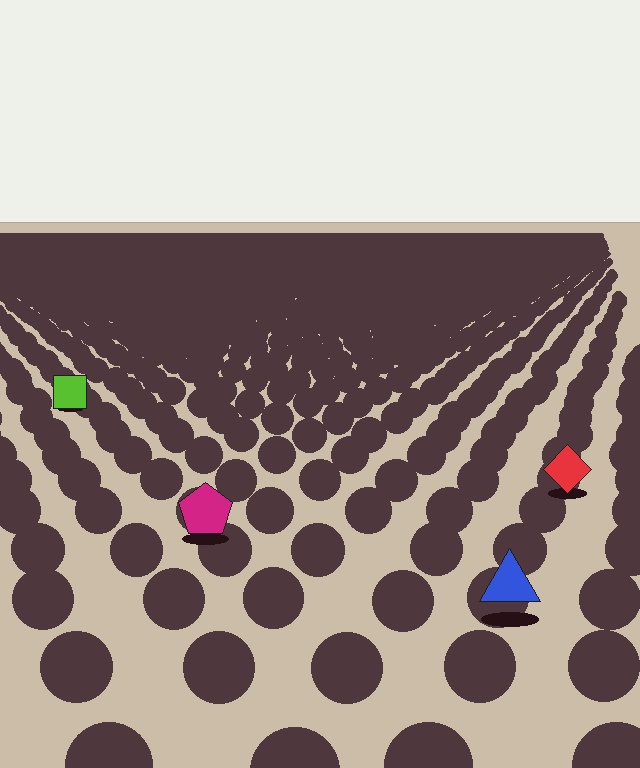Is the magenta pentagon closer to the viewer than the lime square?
Yes. The magenta pentagon is closer — you can tell from the texture gradient: the ground texture is coarser near it.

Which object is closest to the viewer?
The blue triangle is closest. The texture marks near it are larger and more spread out.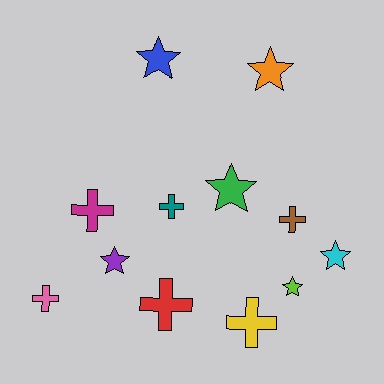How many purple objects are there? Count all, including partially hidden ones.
There is 1 purple object.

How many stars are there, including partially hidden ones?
There are 6 stars.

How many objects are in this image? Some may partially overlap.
There are 12 objects.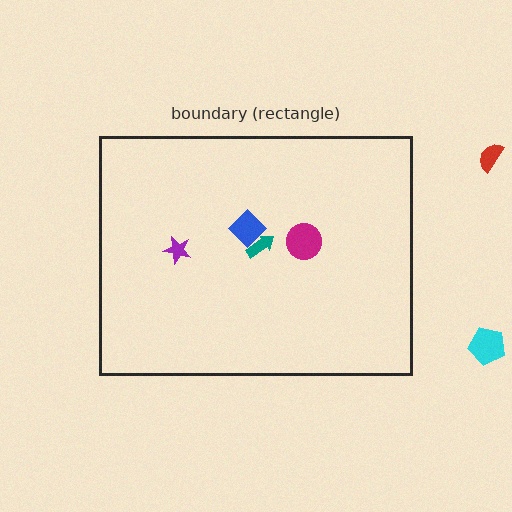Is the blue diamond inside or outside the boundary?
Inside.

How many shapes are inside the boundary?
4 inside, 2 outside.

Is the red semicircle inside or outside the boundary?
Outside.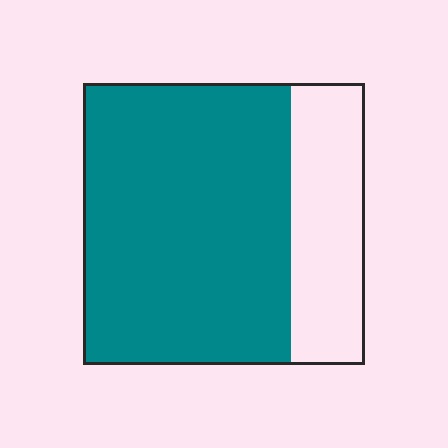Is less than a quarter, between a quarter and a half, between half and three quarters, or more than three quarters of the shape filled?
Between half and three quarters.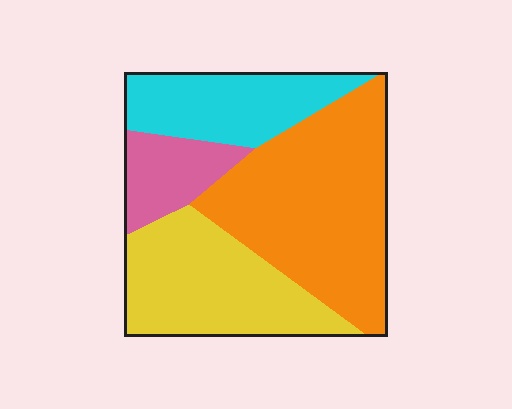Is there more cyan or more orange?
Orange.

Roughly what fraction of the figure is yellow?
Yellow takes up about one quarter (1/4) of the figure.